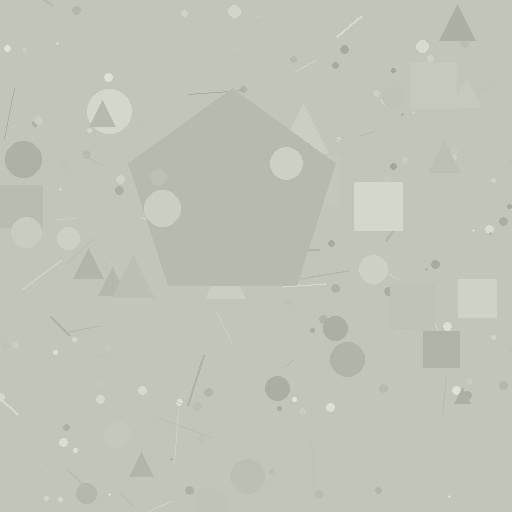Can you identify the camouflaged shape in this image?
The camouflaged shape is a pentagon.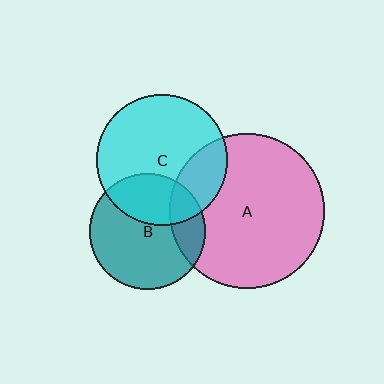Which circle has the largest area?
Circle A (pink).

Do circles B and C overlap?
Yes.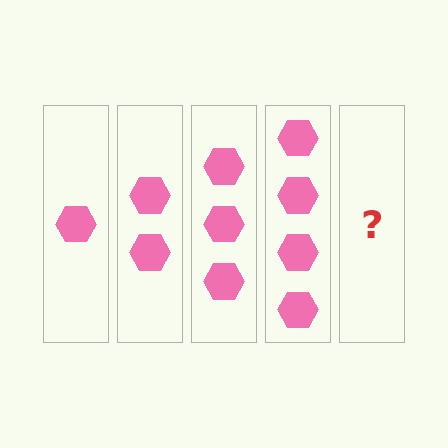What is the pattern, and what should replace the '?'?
The pattern is that each step adds one more hexagon. The '?' should be 5 hexagons.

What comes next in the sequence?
The next element should be 5 hexagons.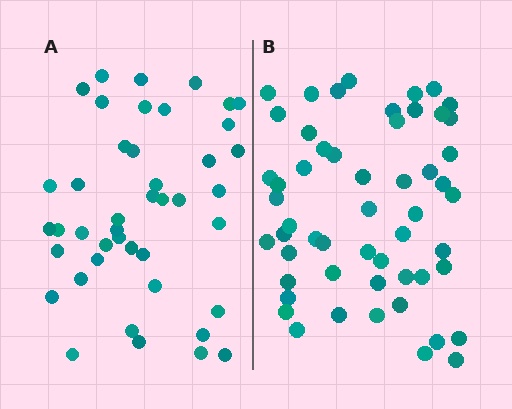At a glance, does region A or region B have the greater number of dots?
Region B (the right region) has more dots.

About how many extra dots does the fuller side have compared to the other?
Region B has roughly 12 or so more dots than region A.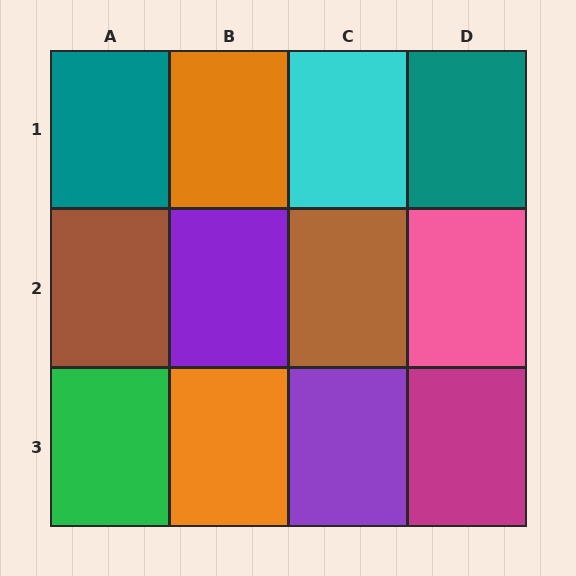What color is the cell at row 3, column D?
Magenta.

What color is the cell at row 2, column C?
Brown.